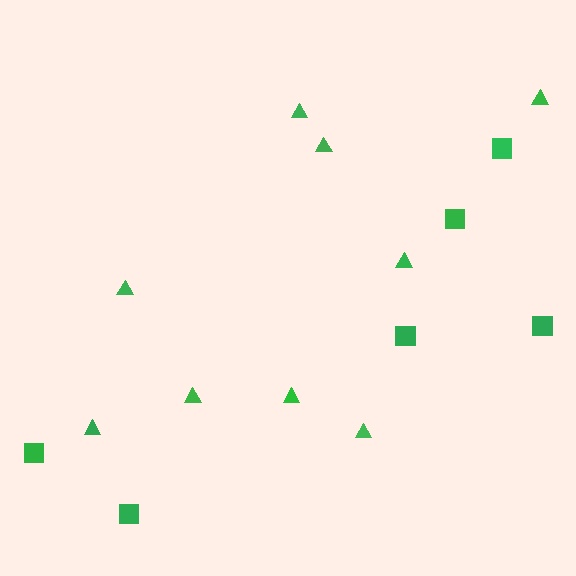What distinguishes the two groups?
There are 2 groups: one group of squares (6) and one group of triangles (9).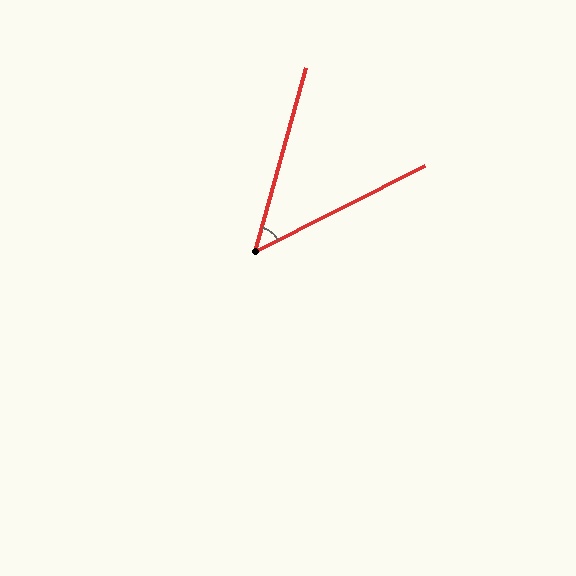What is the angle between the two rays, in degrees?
Approximately 48 degrees.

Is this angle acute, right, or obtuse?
It is acute.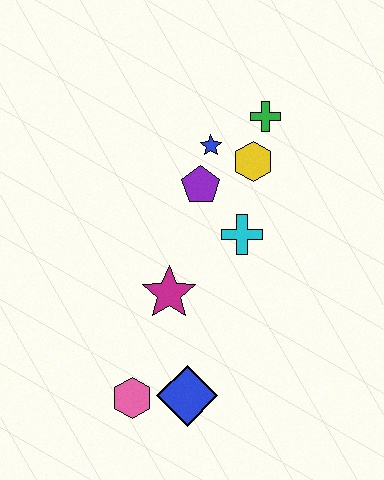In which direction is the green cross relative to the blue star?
The green cross is to the right of the blue star.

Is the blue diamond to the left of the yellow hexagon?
Yes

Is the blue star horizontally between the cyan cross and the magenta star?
Yes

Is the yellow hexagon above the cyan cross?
Yes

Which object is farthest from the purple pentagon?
The pink hexagon is farthest from the purple pentagon.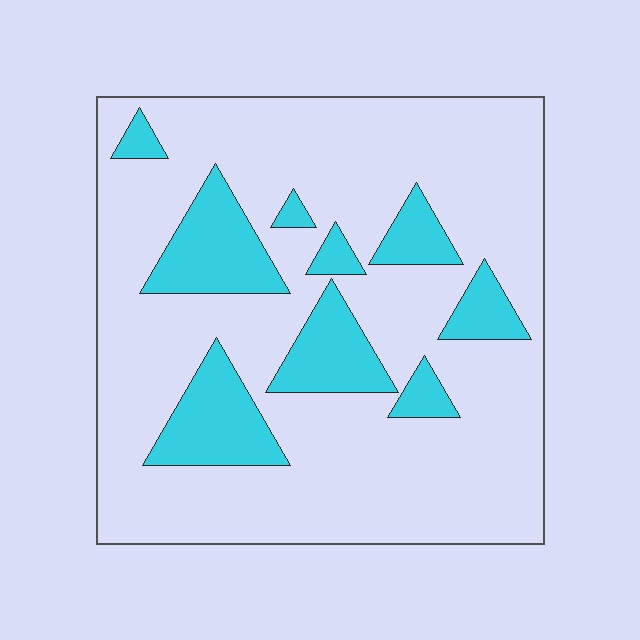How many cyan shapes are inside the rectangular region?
9.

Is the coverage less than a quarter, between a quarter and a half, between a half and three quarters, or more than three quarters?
Less than a quarter.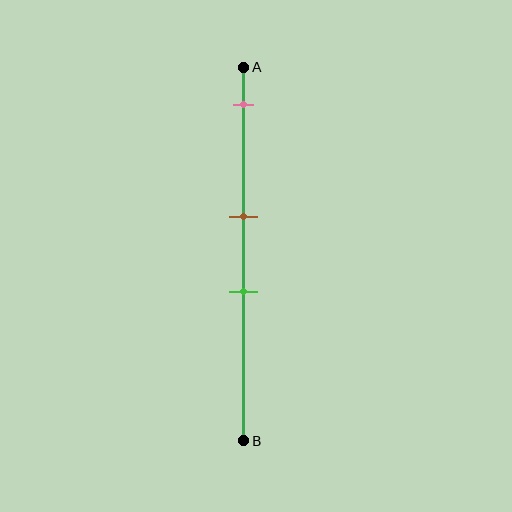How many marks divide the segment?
There are 3 marks dividing the segment.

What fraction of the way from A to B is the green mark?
The green mark is approximately 60% (0.6) of the way from A to B.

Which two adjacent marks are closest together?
The brown and green marks are the closest adjacent pair.